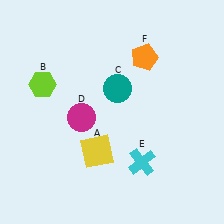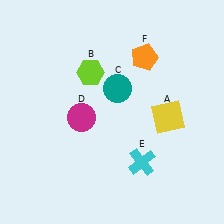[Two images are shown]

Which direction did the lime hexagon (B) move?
The lime hexagon (B) moved right.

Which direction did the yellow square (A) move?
The yellow square (A) moved right.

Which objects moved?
The objects that moved are: the yellow square (A), the lime hexagon (B).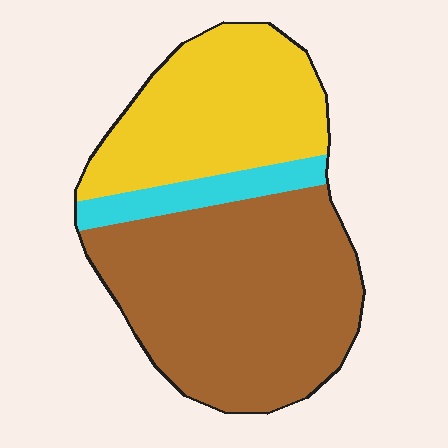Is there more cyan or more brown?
Brown.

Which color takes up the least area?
Cyan, at roughly 10%.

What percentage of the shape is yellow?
Yellow takes up between a third and a half of the shape.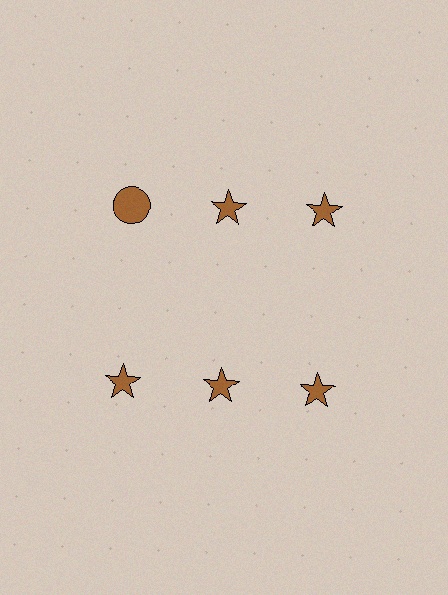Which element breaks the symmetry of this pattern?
The brown circle in the top row, leftmost column breaks the symmetry. All other shapes are brown stars.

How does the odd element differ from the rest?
It has a different shape: circle instead of star.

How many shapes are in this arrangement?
There are 6 shapes arranged in a grid pattern.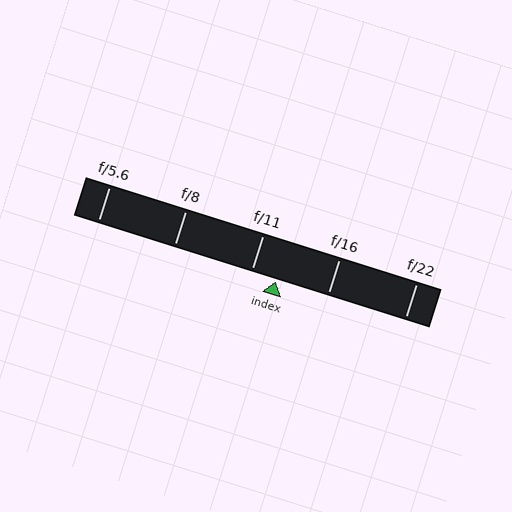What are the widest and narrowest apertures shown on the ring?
The widest aperture shown is f/5.6 and the narrowest is f/22.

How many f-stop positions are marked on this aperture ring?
There are 5 f-stop positions marked.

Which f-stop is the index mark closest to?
The index mark is closest to f/11.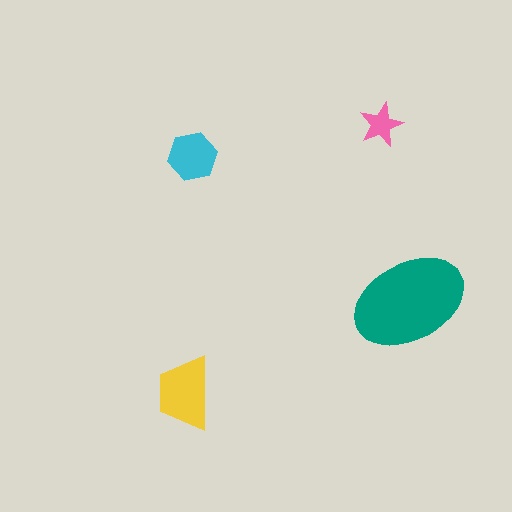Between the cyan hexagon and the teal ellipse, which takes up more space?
The teal ellipse.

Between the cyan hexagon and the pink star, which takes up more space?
The cyan hexagon.